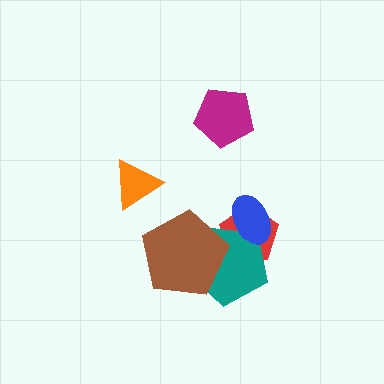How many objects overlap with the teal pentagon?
3 objects overlap with the teal pentagon.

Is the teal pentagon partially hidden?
Yes, it is partially covered by another shape.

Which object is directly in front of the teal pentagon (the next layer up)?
The blue ellipse is directly in front of the teal pentagon.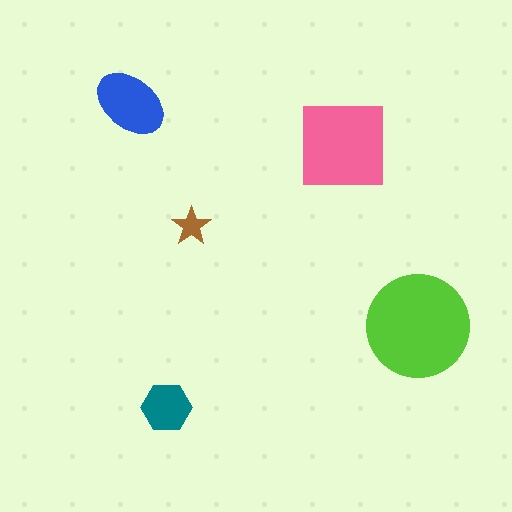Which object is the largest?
The lime circle.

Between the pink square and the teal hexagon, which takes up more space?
The pink square.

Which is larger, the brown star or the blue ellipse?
The blue ellipse.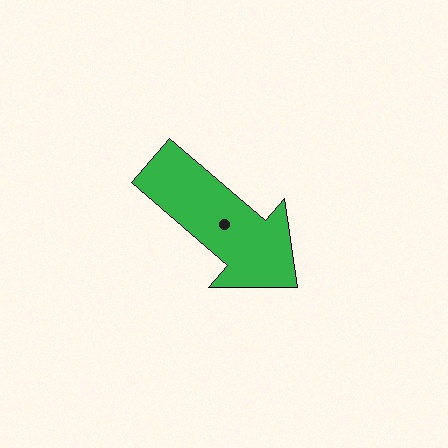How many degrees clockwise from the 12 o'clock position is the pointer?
Approximately 131 degrees.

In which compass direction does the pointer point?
Southeast.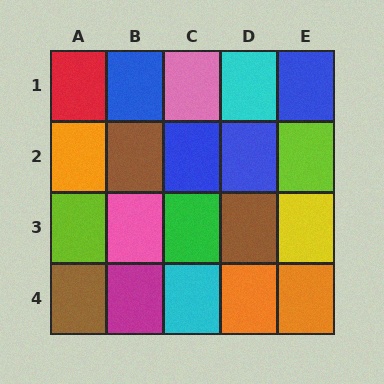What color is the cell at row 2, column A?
Orange.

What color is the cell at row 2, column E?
Lime.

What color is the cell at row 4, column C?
Cyan.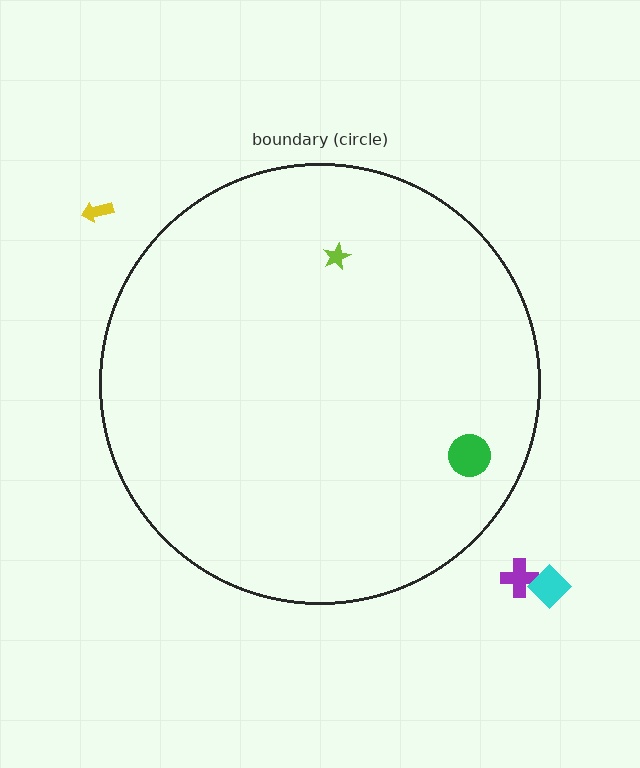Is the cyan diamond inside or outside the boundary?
Outside.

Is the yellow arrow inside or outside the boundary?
Outside.